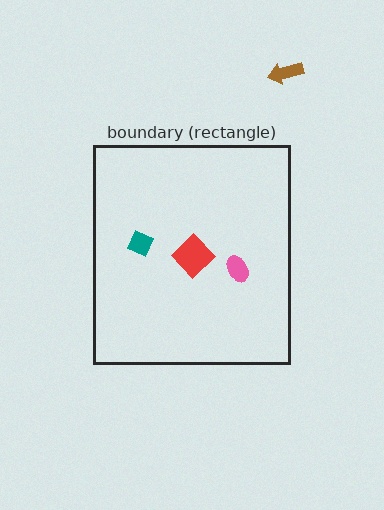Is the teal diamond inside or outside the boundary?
Inside.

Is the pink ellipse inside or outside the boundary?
Inside.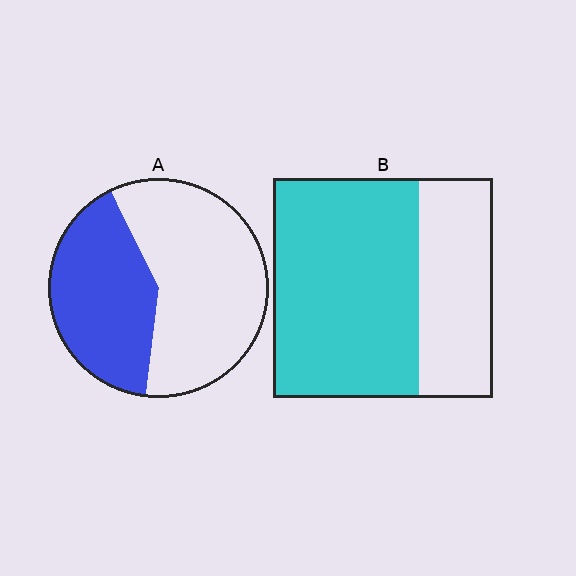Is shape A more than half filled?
No.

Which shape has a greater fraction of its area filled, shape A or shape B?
Shape B.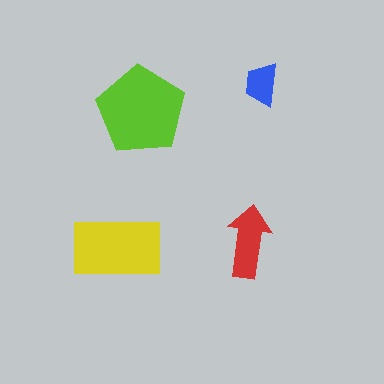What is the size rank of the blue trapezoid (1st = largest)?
4th.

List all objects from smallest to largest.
The blue trapezoid, the red arrow, the yellow rectangle, the lime pentagon.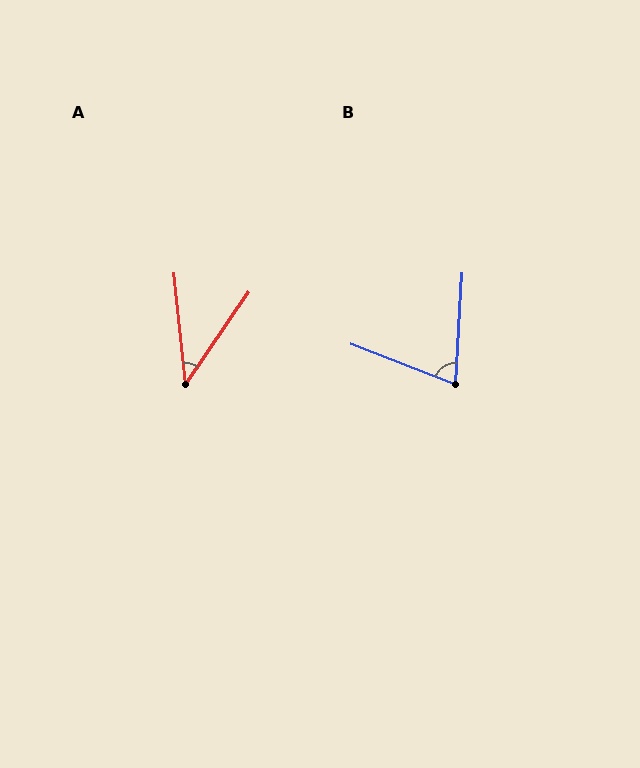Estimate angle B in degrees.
Approximately 72 degrees.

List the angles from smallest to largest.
A (40°), B (72°).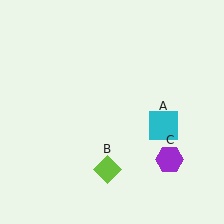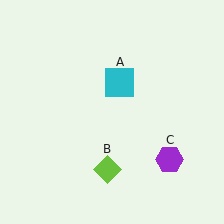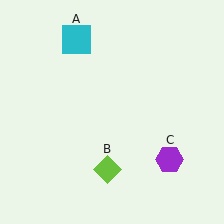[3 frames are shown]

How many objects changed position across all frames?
1 object changed position: cyan square (object A).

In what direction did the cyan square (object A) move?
The cyan square (object A) moved up and to the left.